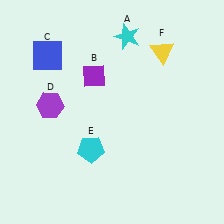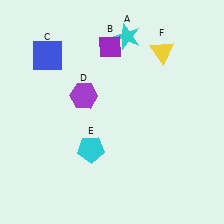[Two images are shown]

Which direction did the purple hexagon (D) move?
The purple hexagon (D) moved right.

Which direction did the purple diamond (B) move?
The purple diamond (B) moved up.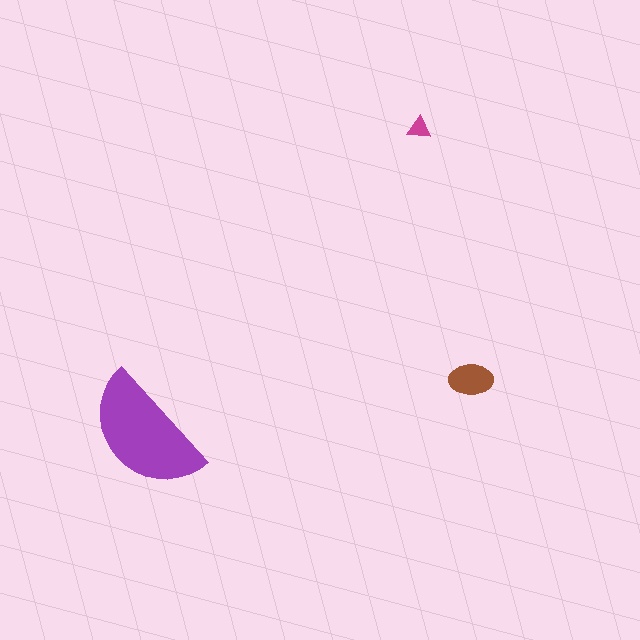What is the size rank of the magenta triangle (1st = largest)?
3rd.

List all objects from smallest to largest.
The magenta triangle, the brown ellipse, the purple semicircle.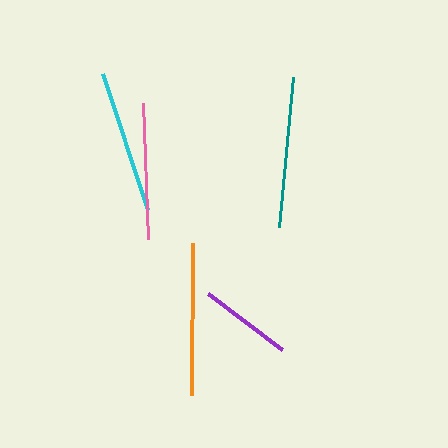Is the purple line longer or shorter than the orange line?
The orange line is longer than the purple line.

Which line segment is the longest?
The orange line is the longest at approximately 152 pixels.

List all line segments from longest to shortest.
From longest to shortest: orange, teal, cyan, pink, purple.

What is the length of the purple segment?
The purple segment is approximately 93 pixels long.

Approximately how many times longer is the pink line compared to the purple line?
The pink line is approximately 1.5 times the length of the purple line.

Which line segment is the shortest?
The purple line is the shortest at approximately 93 pixels.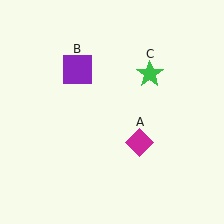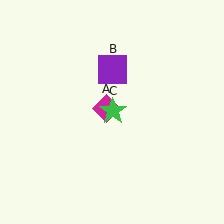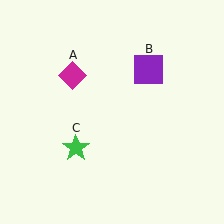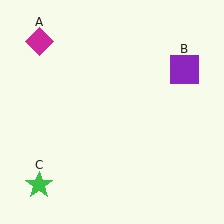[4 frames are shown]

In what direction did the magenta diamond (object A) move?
The magenta diamond (object A) moved up and to the left.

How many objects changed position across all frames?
3 objects changed position: magenta diamond (object A), purple square (object B), green star (object C).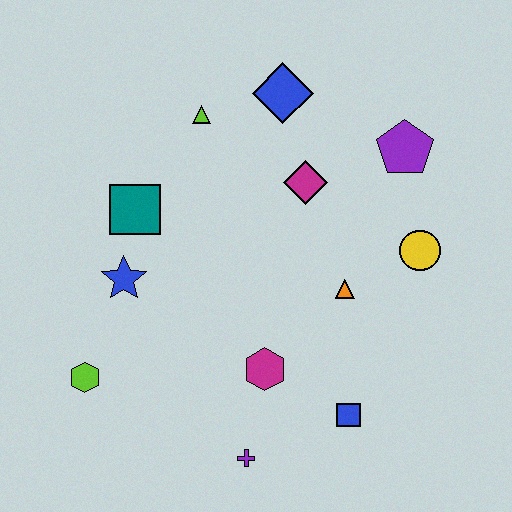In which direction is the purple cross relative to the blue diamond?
The purple cross is below the blue diamond.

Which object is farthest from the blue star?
The purple pentagon is farthest from the blue star.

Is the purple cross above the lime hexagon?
No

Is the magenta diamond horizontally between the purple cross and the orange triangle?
Yes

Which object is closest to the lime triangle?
The blue diamond is closest to the lime triangle.